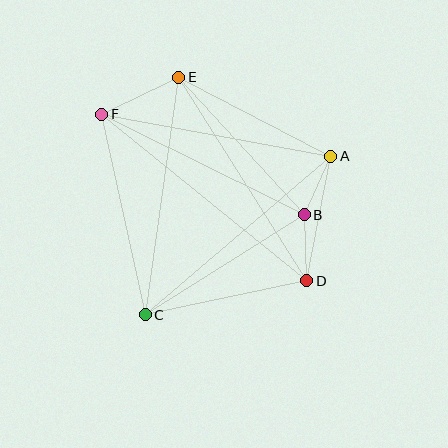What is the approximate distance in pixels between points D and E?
The distance between D and E is approximately 240 pixels.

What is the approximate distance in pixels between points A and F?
The distance between A and F is approximately 233 pixels.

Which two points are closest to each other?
Points A and B are closest to each other.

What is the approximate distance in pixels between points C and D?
The distance between C and D is approximately 165 pixels.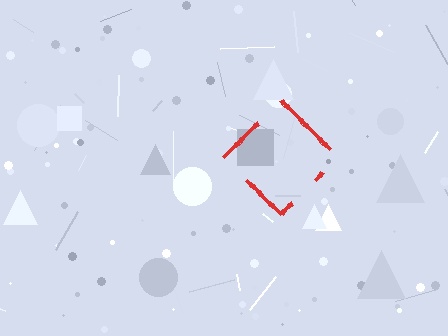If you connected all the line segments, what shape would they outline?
They would outline a diamond.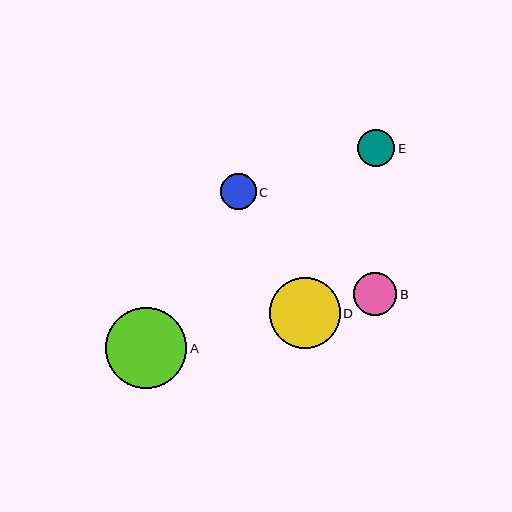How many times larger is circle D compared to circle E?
Circle D is approximately 1.9 times the size of circle E.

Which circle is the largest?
Circle A is the largest with a size of approximately 81 pixels.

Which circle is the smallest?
Circle C is the smallest with a size of approximately 35 pixels.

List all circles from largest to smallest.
From largest to smallest: A, D, B, E, C.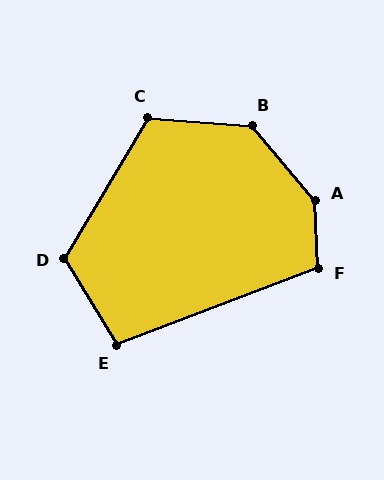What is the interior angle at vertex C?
Approximately 117 degrees (obtuse).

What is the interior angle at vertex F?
Approximately 109 degrees (obtuse).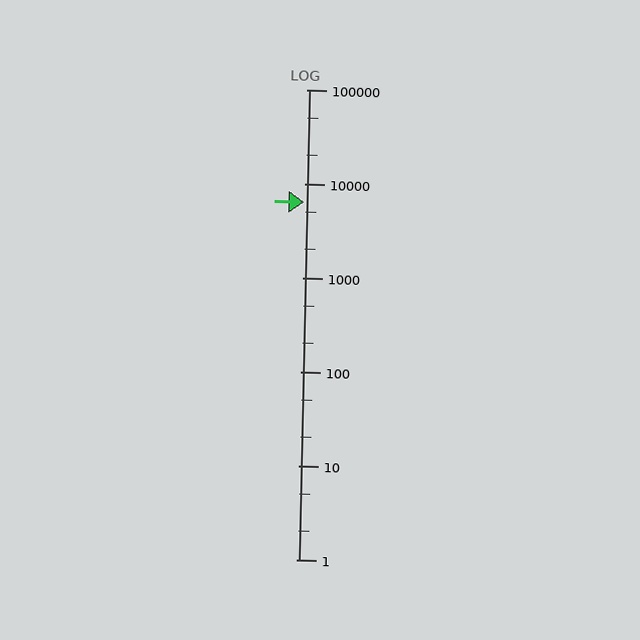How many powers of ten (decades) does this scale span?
The scale spans 5 decades, from 1 to 100000.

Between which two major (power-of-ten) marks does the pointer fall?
The pointer is between 1000 and 10000.